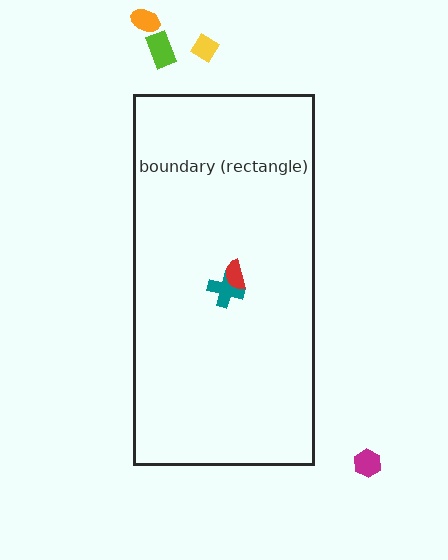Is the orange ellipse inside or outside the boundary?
Outside.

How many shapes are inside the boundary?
2 inside, 4 outside.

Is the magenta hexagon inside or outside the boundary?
Outside.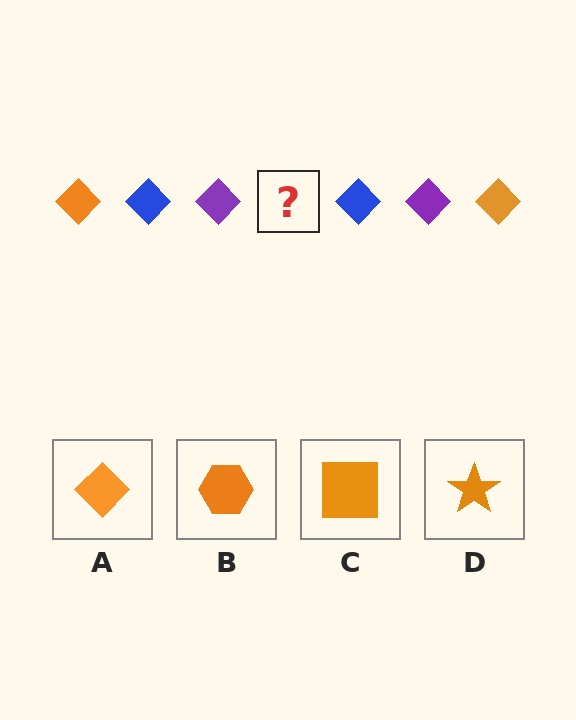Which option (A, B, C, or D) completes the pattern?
A.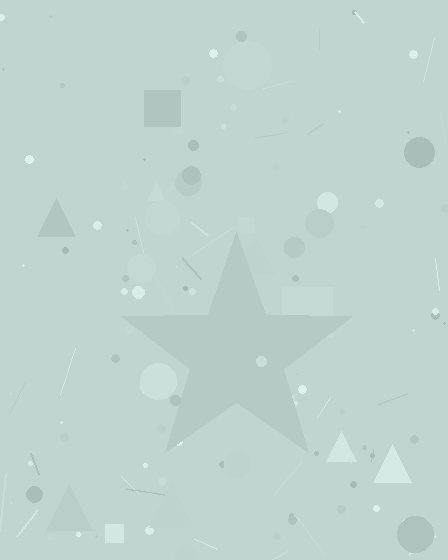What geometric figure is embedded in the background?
A star is embedded in the background.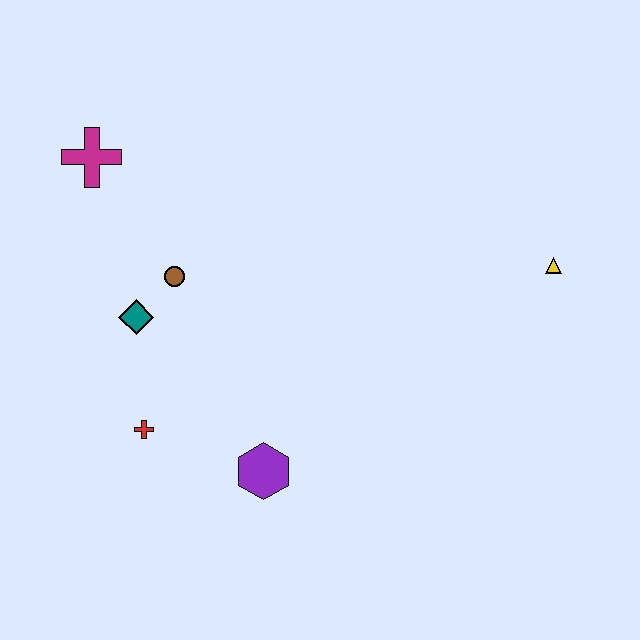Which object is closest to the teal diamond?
The brown circle is closest to the teal diamond.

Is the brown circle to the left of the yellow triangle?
Yes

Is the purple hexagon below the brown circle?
Yes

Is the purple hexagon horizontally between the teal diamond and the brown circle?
No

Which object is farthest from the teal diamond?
The yellow triangle is farthest from the teal diamond.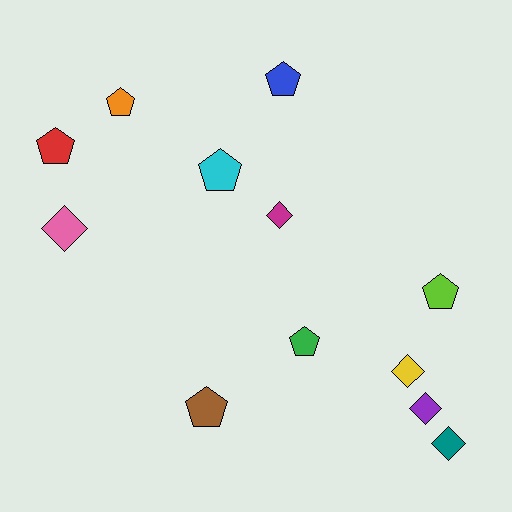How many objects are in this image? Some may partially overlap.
There are 12 objects.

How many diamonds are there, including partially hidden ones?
There are 5 diamonds.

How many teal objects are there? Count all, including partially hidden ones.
There is 1 teal object.